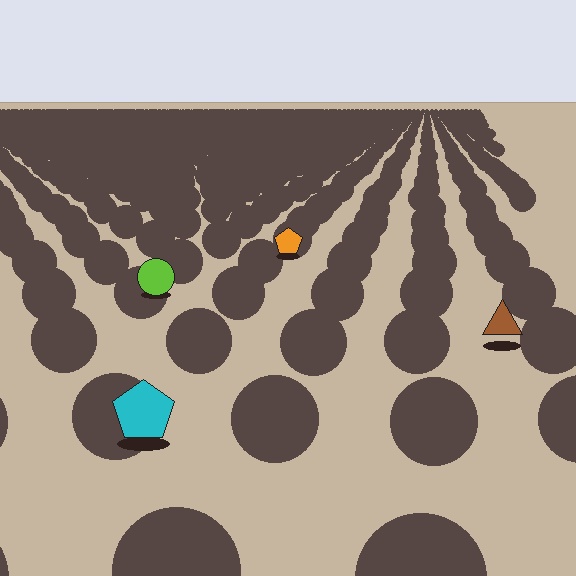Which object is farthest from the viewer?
The orange pentagon is farthest from the viewer. It appears smaller and the ground texture around it is denser.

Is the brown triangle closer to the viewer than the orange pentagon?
Yes. The brown triangle is closer — you can tell from the texture gradient: the ground texture is coarser near it.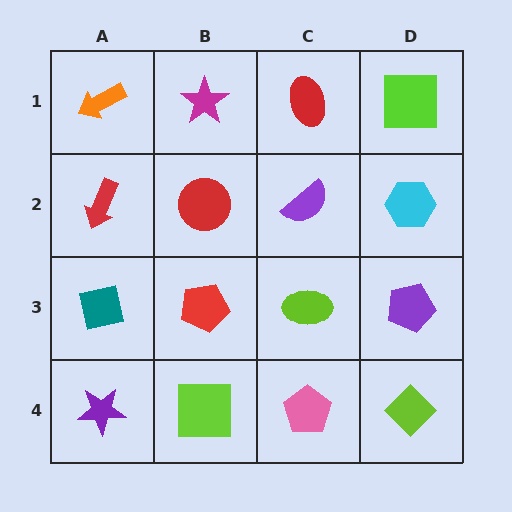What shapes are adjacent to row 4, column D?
A purple pentagon (row 3, column D), a pink pentagon (row 4, column C).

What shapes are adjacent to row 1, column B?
A red circle (row 2, column B), an orange arrow (row 1, column A), a red ellipse (row 1, column C).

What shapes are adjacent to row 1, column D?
A cyan hexagon (row 2, column D), a red ellipse (row 1, column C).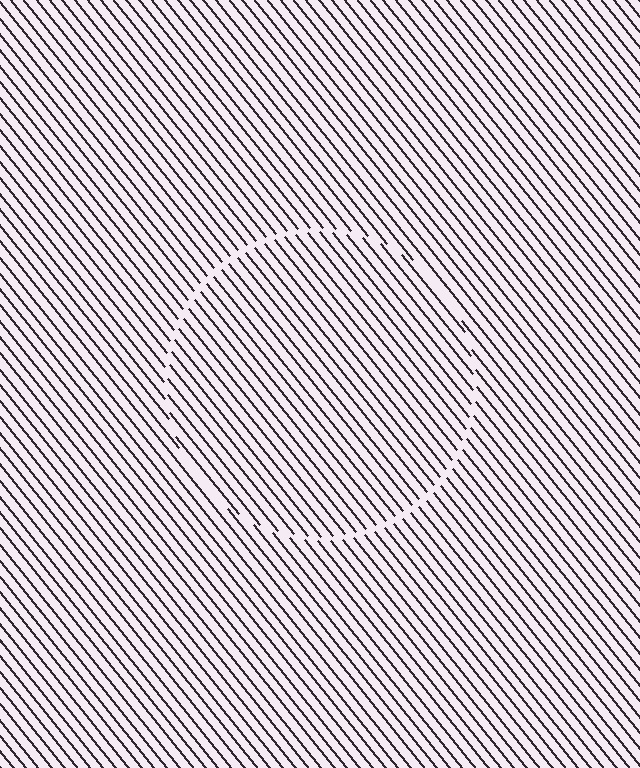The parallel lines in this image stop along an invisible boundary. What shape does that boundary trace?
An illusory circle. The interior of the shape contains the same grating, shifted by half a period — the contour is defined by the phase discontinuity where line-ends from the inner and outer gratings abut.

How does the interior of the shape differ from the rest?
The interior of the shape contains the same grating, shifted by half a period — the contour is defined by the phase discontinuity where line-ends from the inner and outer gratings abut.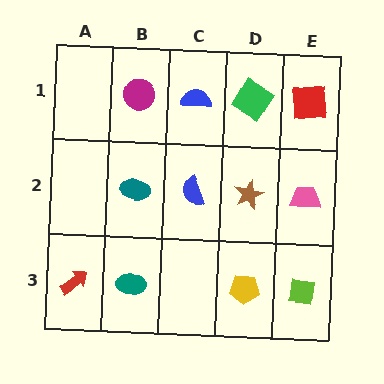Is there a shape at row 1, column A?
No, that cell is empty.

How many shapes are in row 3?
4 shapes.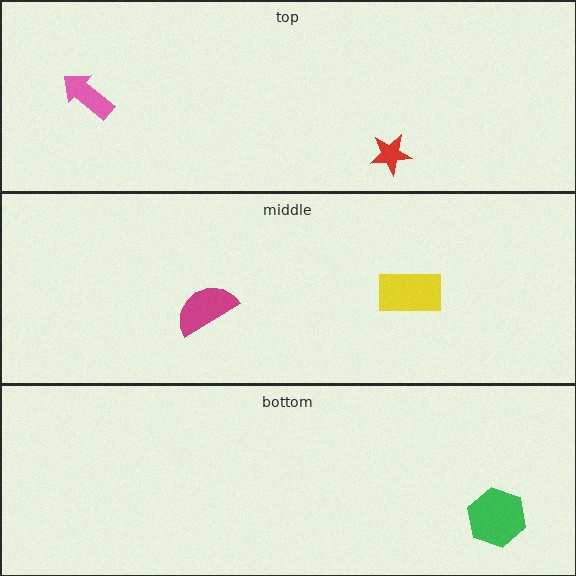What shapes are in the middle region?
The magenta semicircle, the yellow rectangle.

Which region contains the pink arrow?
The top region.